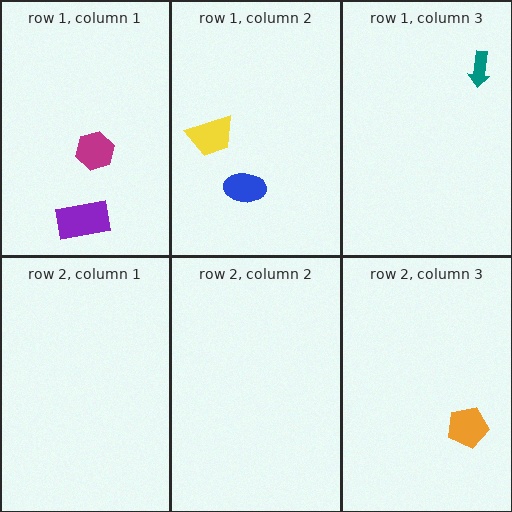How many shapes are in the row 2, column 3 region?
1.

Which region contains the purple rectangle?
The row 1, column 1 region.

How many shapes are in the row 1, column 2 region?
2.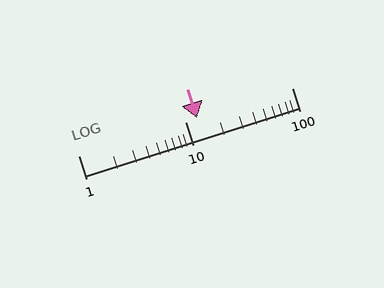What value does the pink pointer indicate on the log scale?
The pointer indicates approximately 13.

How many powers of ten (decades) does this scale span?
The scale spans 2 decades, from 1 to 100.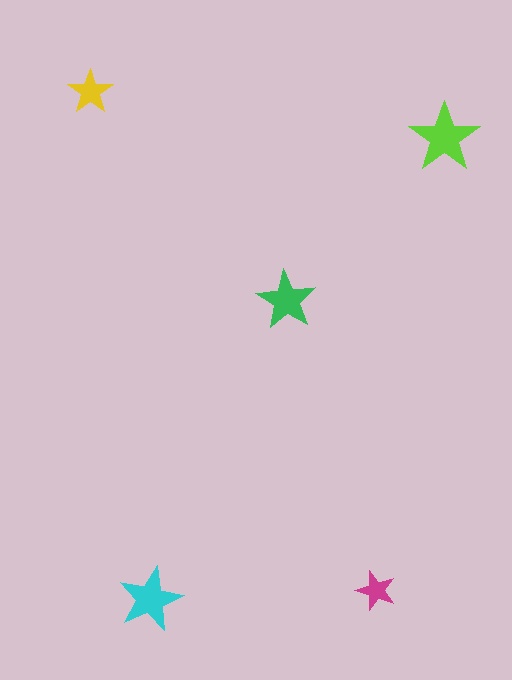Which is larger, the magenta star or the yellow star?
The yellow one.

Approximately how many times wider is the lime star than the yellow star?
About 1.5 times wider.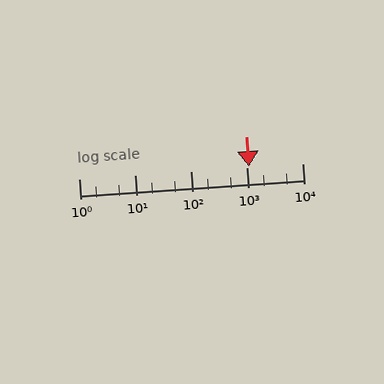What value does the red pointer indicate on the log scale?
The pointer indicates approximately 1100.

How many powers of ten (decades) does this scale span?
The scale spans 4 decades, from 1 to 10000.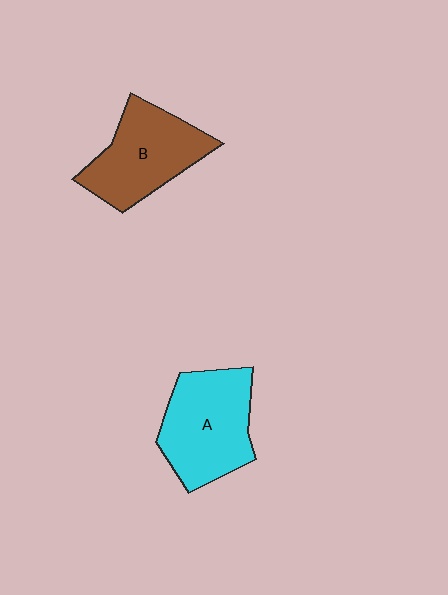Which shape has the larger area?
Shape A (cyan).